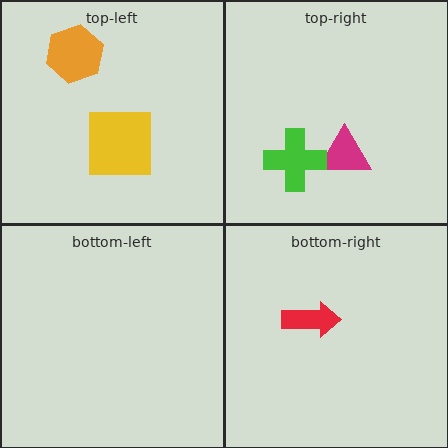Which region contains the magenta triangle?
The top-right region.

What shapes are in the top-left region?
The yellow square, the orange hexagon.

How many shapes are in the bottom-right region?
1.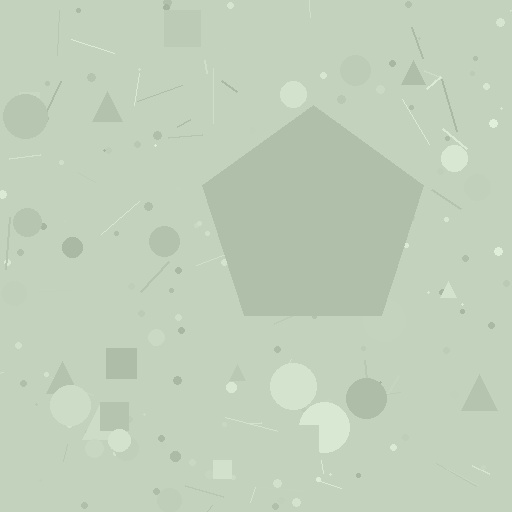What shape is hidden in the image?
A pentagon is hidden in the image.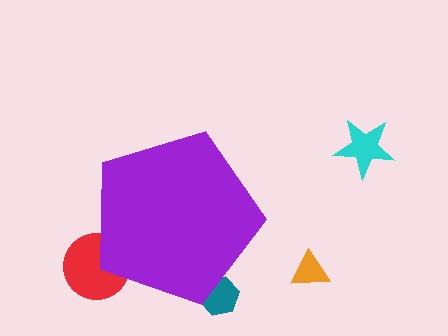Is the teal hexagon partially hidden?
Yes, the teal hexagon is partially hidden behind the purple pentagon.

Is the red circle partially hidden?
Yes, the red circle is partially hidden behind the purple pentagon.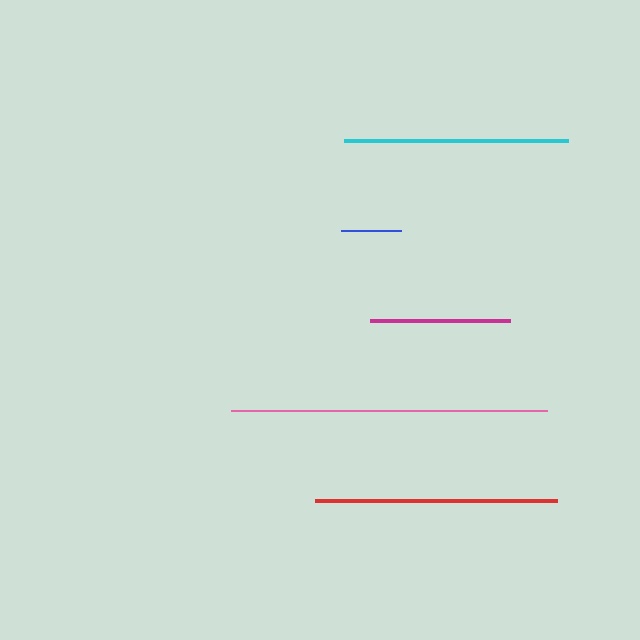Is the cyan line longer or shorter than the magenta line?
The cyan line is longer than the magenta line.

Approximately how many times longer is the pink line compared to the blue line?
The pink line is approximately 5.3 times the length of the blue line.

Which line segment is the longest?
The pink line is the longest at approximately 316 pixels.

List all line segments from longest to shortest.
From longest to shortest: pink, red, cyan, magenta, blue.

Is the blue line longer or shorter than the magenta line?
The magenta line is longer than the blue line.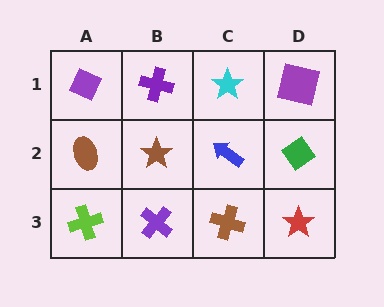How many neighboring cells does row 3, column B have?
3.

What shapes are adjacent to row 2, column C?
A cyan star (row 1, column C), a brown cross (row 3, column C), a brown star (row 2, column B), a green diamond (row 2, column D).